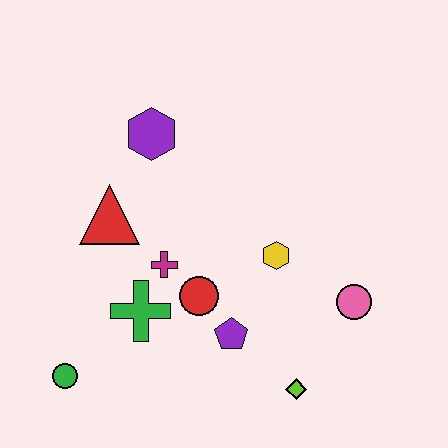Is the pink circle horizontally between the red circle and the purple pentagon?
No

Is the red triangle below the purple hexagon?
Yes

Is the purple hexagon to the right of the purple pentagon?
No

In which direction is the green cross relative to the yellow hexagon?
The green cross is to the left of the yellow hexagon.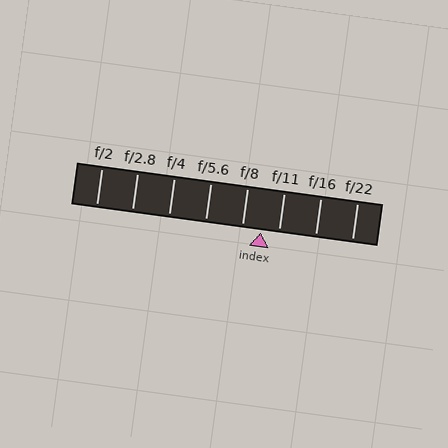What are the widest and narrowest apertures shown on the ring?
The widest aperture shown is f/2 and the narrowest is f/22.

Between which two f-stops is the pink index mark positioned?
The index mark is between f/8 and f/11.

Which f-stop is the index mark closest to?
The index mark is closest to f/11.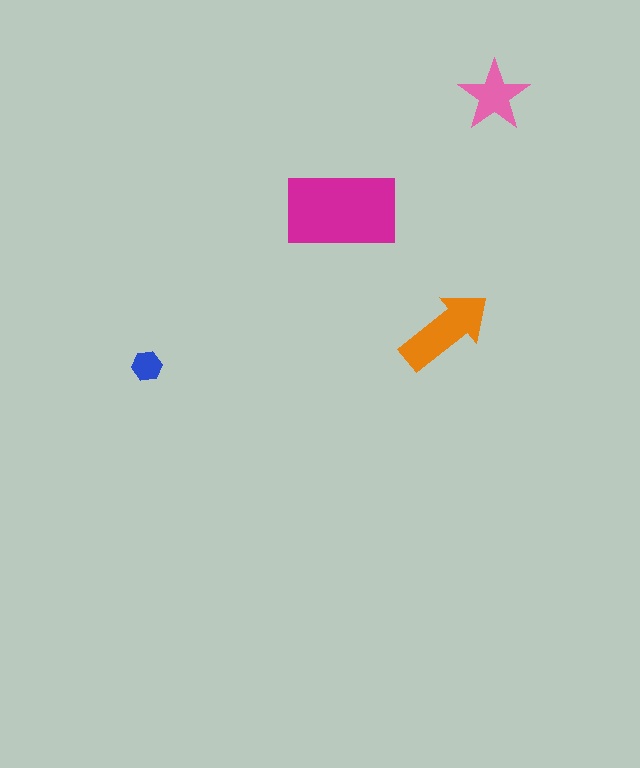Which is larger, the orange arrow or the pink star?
The orange arrow.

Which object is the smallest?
The blue hexagon.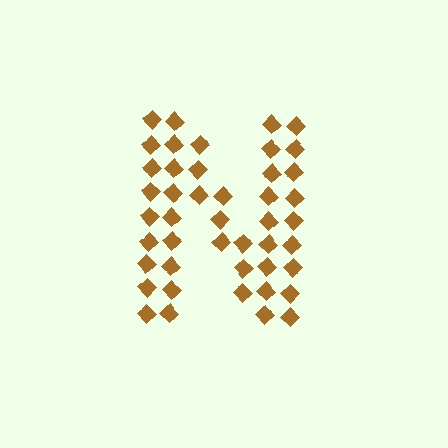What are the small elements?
The small elements are diamonds.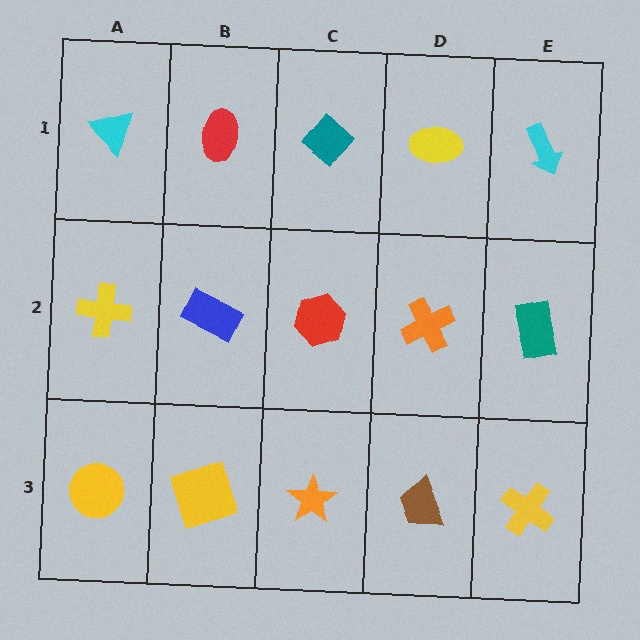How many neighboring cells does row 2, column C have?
4.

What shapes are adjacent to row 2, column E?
A cyan arrow (row 1, column E), a yellow cross (row 3, column E), an orange cross (row 2, column D).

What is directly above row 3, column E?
A teal rectangle.